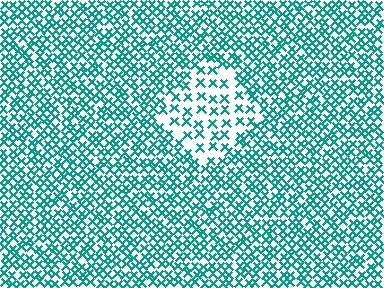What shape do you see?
I see a diamond.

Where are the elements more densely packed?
The elements are more densely packed outside the diamond boundary.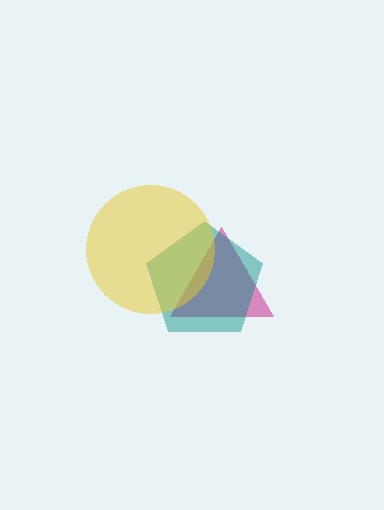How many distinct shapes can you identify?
There are 3 distinct shapes: a magenta triangle, a teal pentagon, a yellow circle.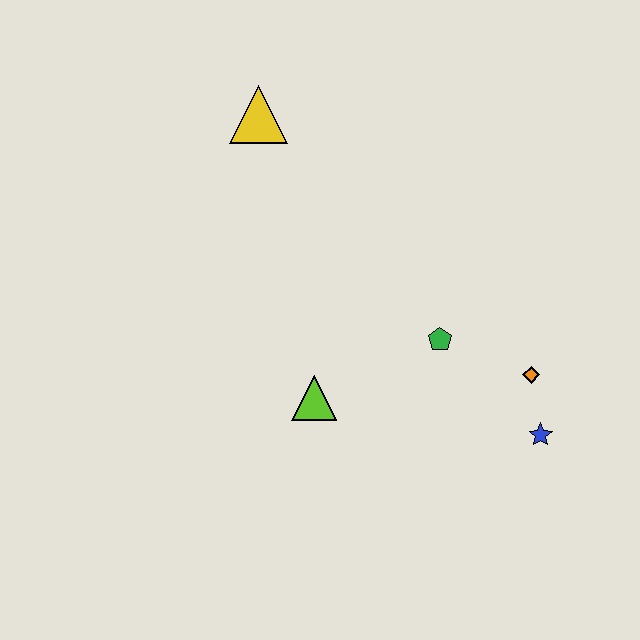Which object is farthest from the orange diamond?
The yellow triangle is farthest from the orange diamond.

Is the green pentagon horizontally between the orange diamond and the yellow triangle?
Yes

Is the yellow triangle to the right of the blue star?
No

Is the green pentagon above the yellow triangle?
No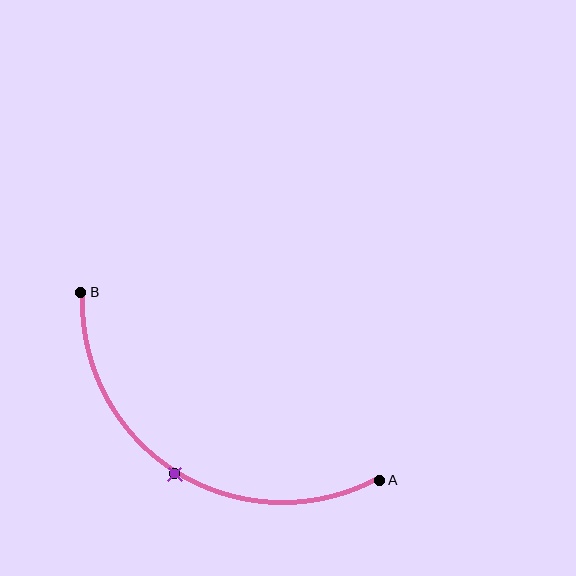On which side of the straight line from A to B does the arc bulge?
The arc bulges below the straight line connecting A and B.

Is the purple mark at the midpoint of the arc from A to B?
Yes. The purple mark lies on the arc at equal arc-length from both A and B — it is the arc midpoint.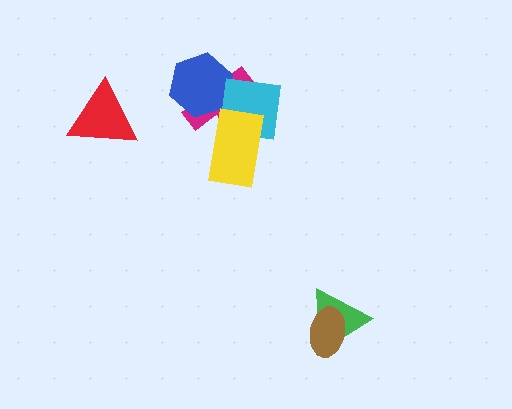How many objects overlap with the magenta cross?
3 objects overlap with the magenta cross.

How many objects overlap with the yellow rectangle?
2 objects overlap with the yellow rectangle.